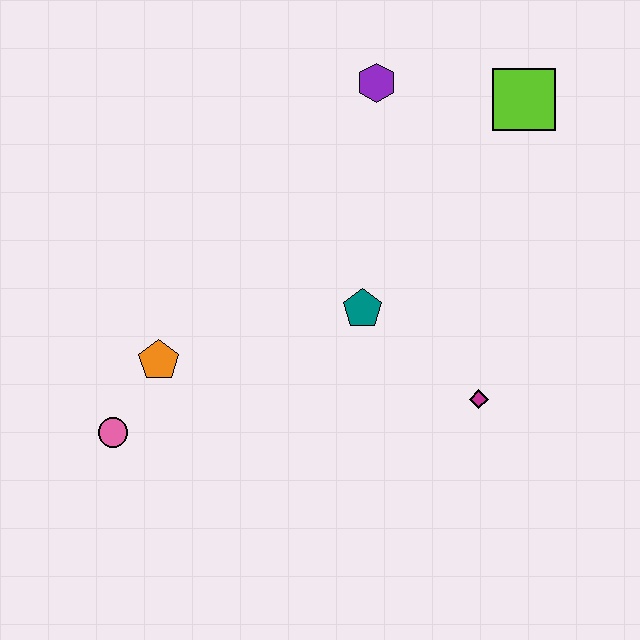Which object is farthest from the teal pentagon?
The pink circle is farthest from the teal pentagon.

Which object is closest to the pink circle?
The orange pentagon is closest to the pink circle.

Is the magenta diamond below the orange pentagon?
Yes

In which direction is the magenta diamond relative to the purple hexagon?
The magenta diamond is below the purple hexagon.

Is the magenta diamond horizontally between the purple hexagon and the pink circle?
No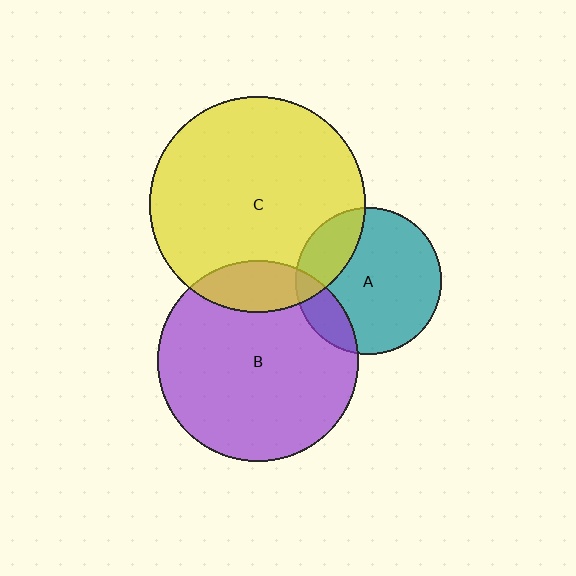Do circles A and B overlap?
Yes.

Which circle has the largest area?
Circle C (yellow).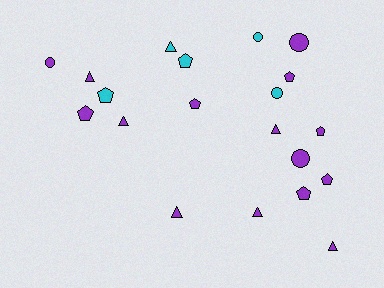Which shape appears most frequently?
Pentagon, with 8 objects.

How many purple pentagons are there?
There are 6 purple pentagons.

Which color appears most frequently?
Purple, with 15 objects.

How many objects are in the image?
There are 20 objects.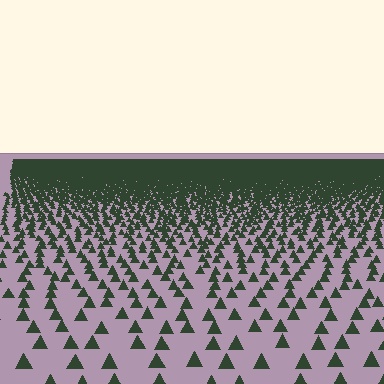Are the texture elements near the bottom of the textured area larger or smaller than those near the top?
Larger. Near the bottom, elements are closer to the viewer and appear at a bigger on-screen size.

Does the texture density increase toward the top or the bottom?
Density increases toward the top.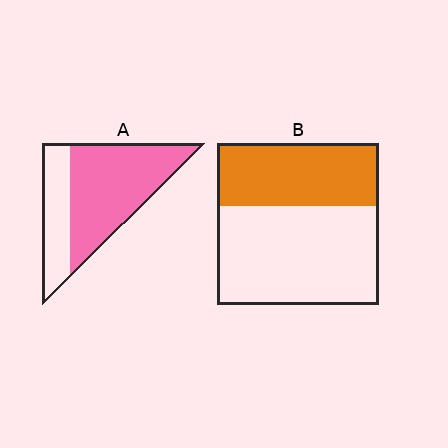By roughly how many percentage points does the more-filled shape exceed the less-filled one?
By roughly 30 percentage points (A over B).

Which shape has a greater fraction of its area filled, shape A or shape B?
Shape A.